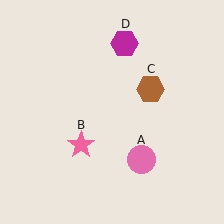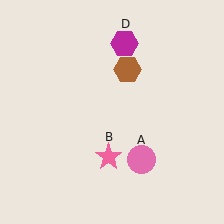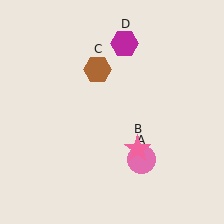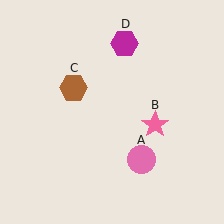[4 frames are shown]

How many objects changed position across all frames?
2 objects changed position: pink star (object B), brown hexagon (object C).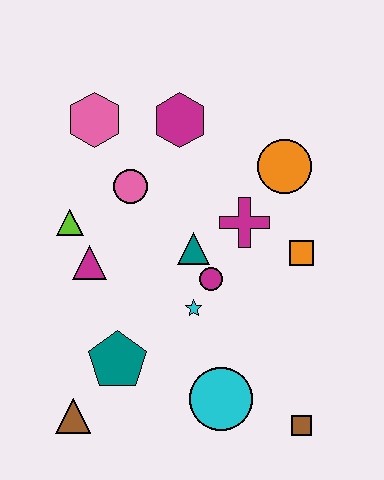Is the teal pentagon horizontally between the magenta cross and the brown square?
No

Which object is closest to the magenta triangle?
The lime triangle is closest to the magenta triangle.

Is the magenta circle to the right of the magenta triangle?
Yes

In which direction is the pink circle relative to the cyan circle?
The pink circle is above the cyan circle.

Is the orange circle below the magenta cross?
No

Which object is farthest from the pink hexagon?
The brown square is farthest from the pink hexagon.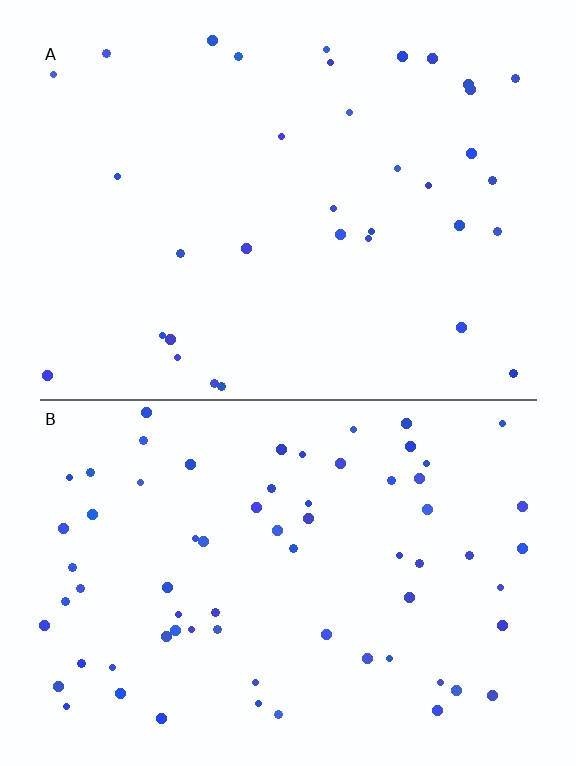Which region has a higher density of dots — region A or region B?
B (the bottom).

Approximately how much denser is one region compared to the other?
Approximately 2.0× — region B over region A.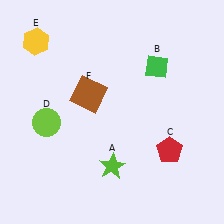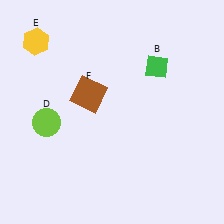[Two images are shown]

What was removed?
The lime star (A), the red pentagon (C) were removed in Image 2.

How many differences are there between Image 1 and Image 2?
There are 2 differences between the two images.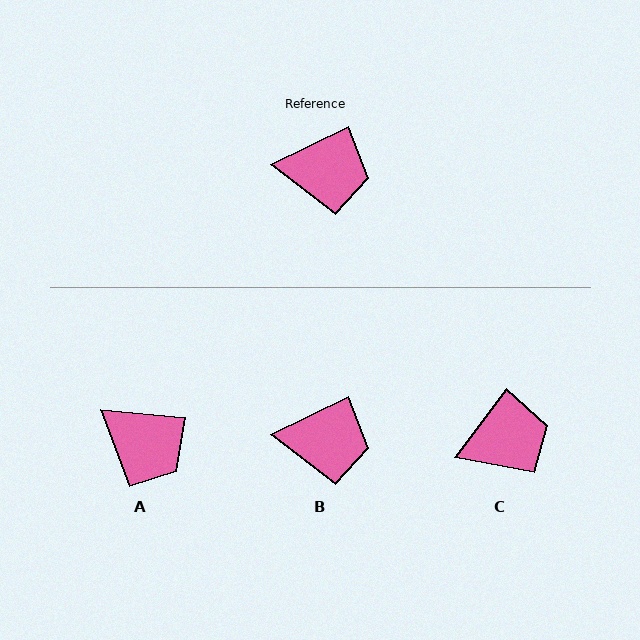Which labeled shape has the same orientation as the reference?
B.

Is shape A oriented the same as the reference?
No, it is off by about 31 degrees.